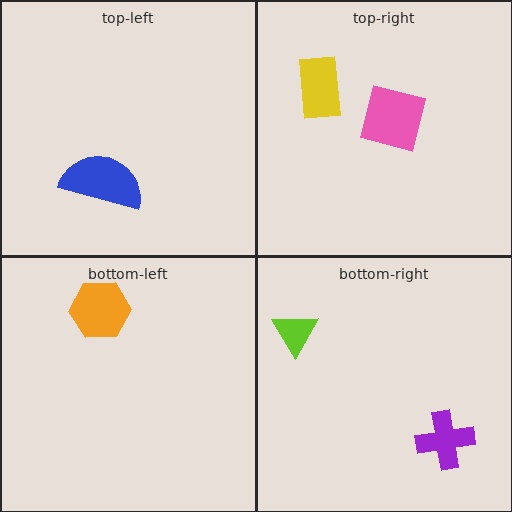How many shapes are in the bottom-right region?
2.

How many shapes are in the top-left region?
1.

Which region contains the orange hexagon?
The bottom-left region.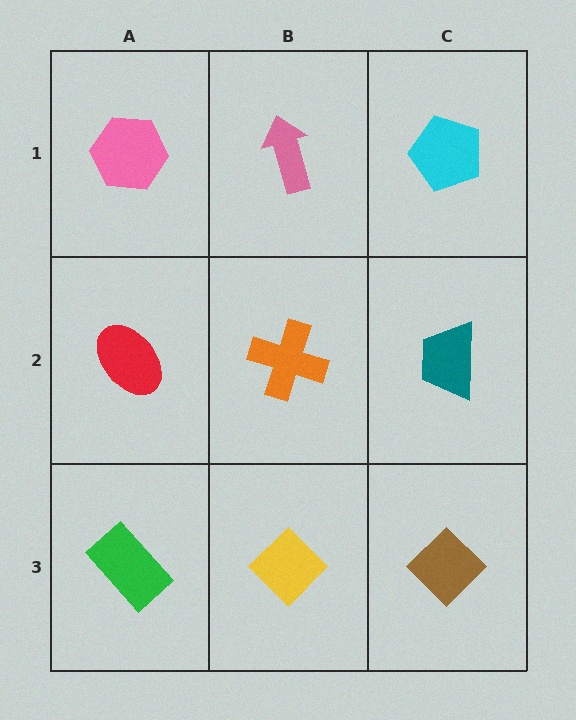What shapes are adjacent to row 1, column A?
A red ellipse (row 2, column A), a pink arrow (row 1, column B).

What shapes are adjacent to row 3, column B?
An orange cross (row 2, column B), a green rectangle (row 3, column A), a brown diamond (row 3, column C).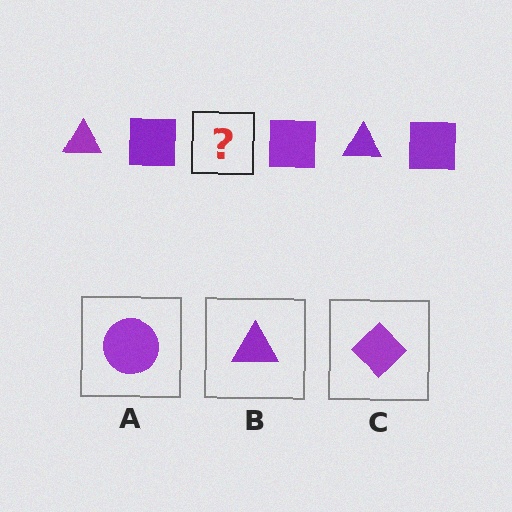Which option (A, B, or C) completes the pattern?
B.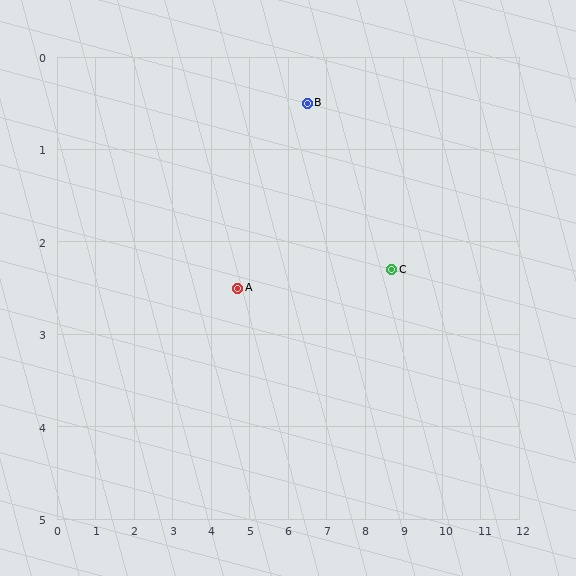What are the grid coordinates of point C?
Point C is at approximately (8.7, 2.3).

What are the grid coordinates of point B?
Point B is at approximately (6.5, 0.5).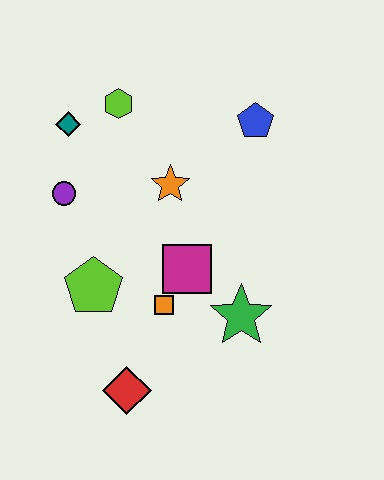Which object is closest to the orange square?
The magenta square is closest to the orange square.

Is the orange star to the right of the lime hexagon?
Yes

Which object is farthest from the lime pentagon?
The blue pentagon is farthest from the lime pentagon.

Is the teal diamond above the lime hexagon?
No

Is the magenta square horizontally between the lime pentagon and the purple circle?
No